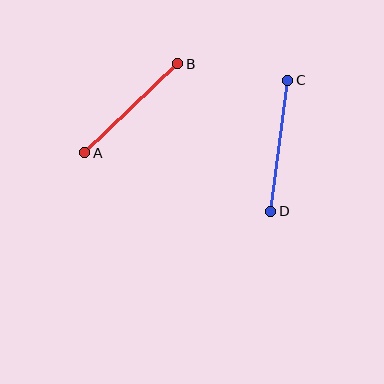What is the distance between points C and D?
The distance is approximately 132 pixels.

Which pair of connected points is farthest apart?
Points C and D are farthest apart.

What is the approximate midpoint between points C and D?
The midpoint is at approximately (279, 146) pixels.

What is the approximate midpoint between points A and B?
The midpoint is at approximately (131, 108) pixels.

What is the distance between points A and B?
The distance is approximately 128 pixels.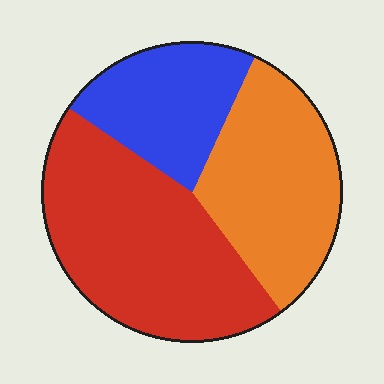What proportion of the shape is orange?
Orange takes up about one third (1/3) of the shape.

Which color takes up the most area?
Red, at roughly 45%.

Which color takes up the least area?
Blue, at roughly 20%.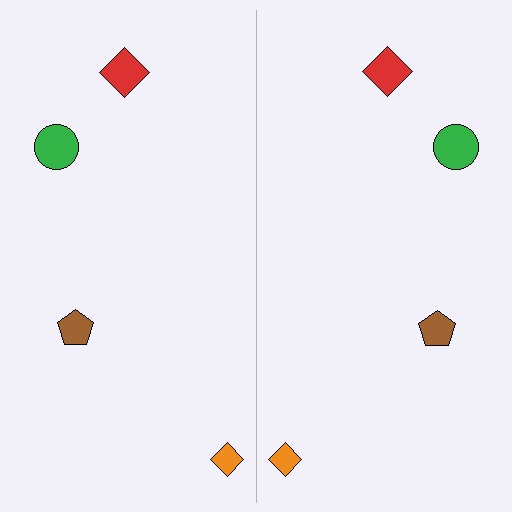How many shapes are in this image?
There are 8 shapes in this image.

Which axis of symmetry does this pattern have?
The pattern has a vertical axis of symmetry running through the center of the image.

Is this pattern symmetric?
Yes, this pattern has bilateral (reflection) symmetry.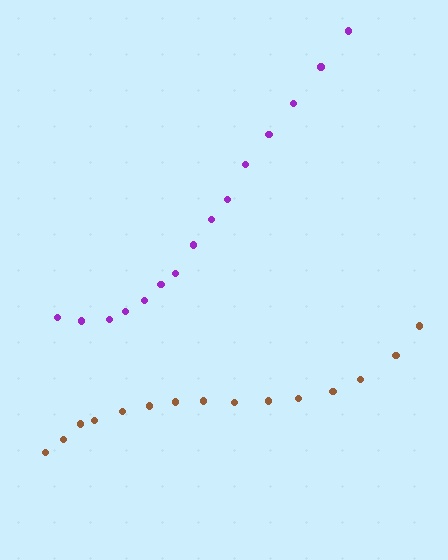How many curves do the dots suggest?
There are 2 distinct paths.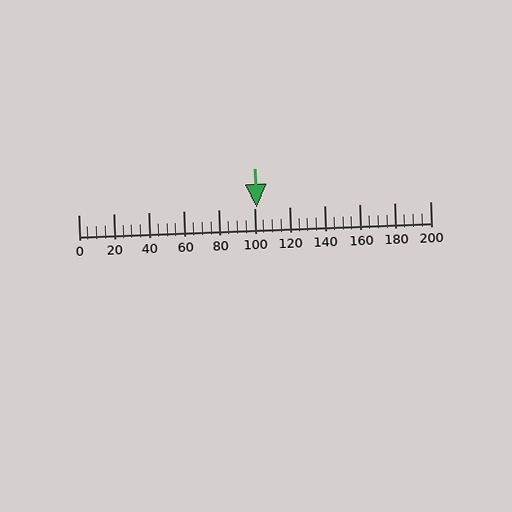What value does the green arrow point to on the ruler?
The green arrow points to approximately 101.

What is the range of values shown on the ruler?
The ruler shows values from 0 to 200.